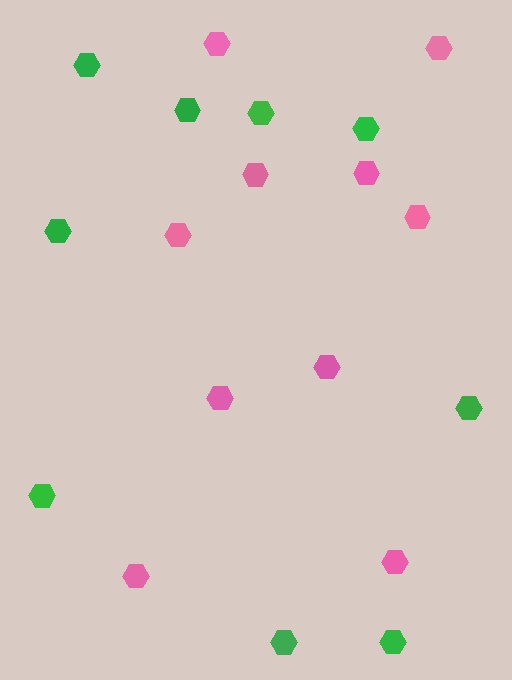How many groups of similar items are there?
There are 2 groups: one group of green hexagons (9) and one group of pink hexagons (10).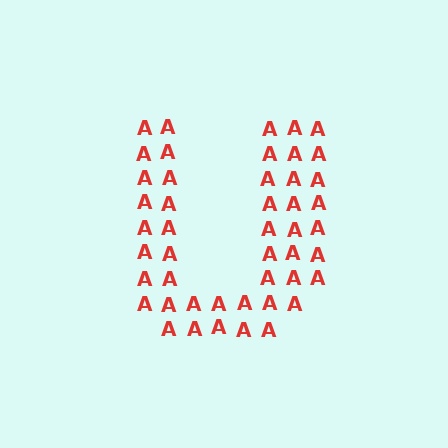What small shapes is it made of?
It is made of small letter A's.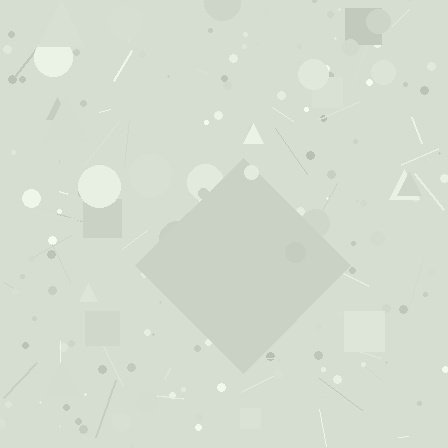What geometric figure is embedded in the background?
A diamond is embedded in the background.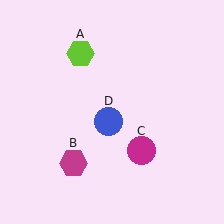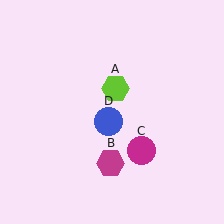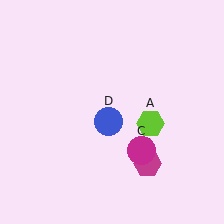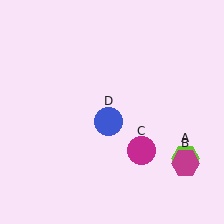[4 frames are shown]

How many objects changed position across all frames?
2 objects changed position: lime hexagon (object A), magenta hexagon (object B).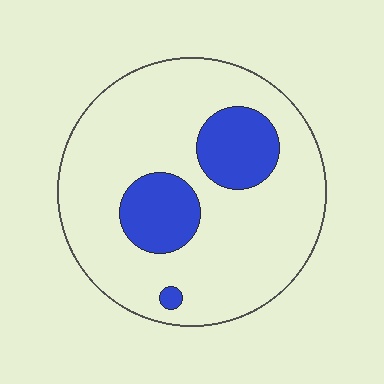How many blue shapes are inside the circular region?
3.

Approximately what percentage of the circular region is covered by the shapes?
Approximately 20%.